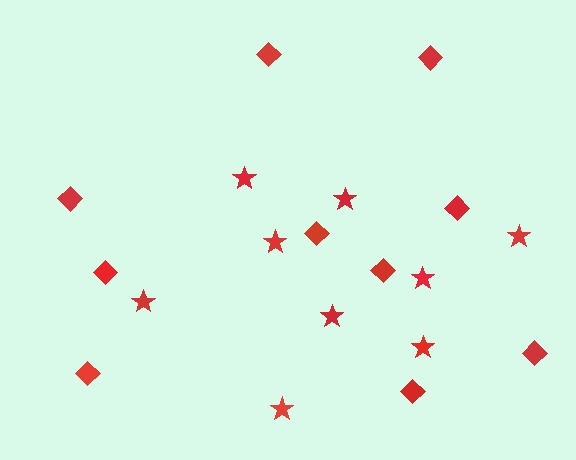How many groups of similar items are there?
There are 2 groups: one group of diamonds (10) and one group of stars (9).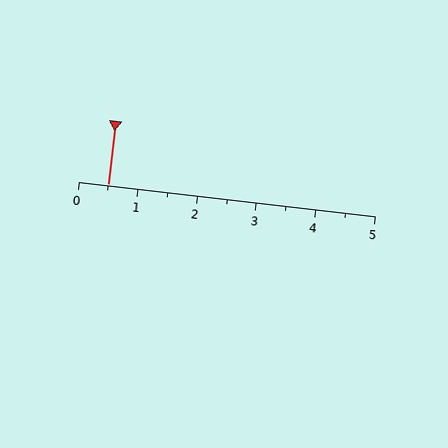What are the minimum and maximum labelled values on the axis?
The axis runs from 0 to 5.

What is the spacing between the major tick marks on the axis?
The major ticks are spaced 1 apart.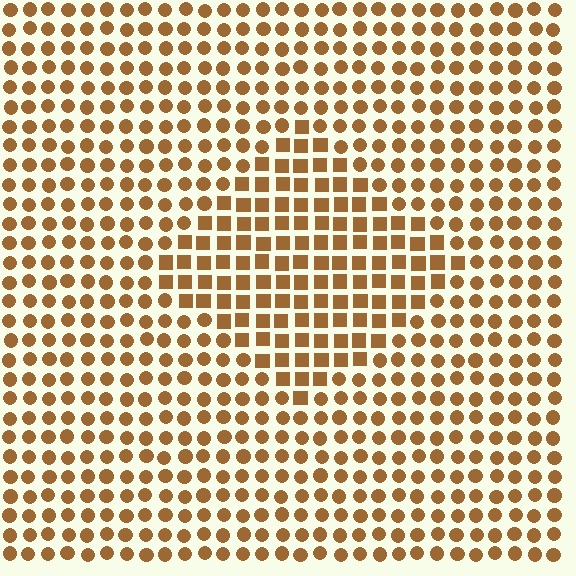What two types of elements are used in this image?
The image uses squares inside the diamond region and circles outside it.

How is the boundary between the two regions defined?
The boundary is defined by a change in element shape: squares inside vs. circles outside. All elements share the same color and spacing.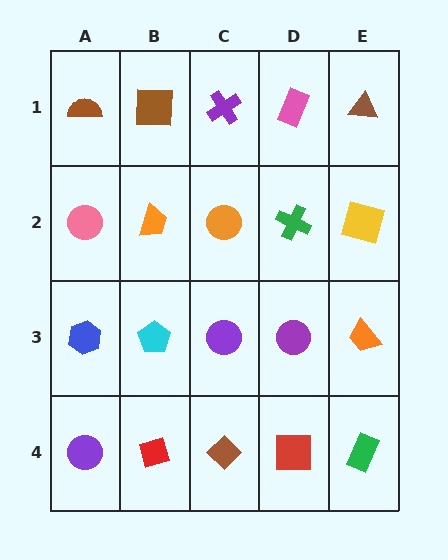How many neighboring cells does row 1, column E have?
2.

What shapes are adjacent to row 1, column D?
A green cross (row 2, column D), a purple cross (row 1, column C), a brown triangle (row 1, column E).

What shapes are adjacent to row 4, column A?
A blue hexagon (row 3, column A), a red diamond (row 4, column B).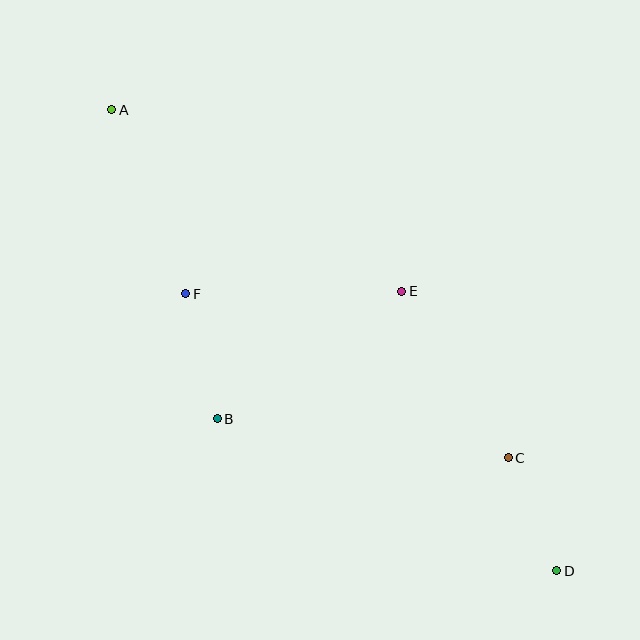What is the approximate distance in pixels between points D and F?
The distance between D and F is approximately 463 pixels.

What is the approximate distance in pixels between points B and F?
The distance between B and F is approximately 129 pixels.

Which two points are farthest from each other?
Points A and D are farthest from each other.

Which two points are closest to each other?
Points C and D are closest to each other.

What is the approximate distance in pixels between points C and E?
The distance between C and E is approximately 198 pixels.